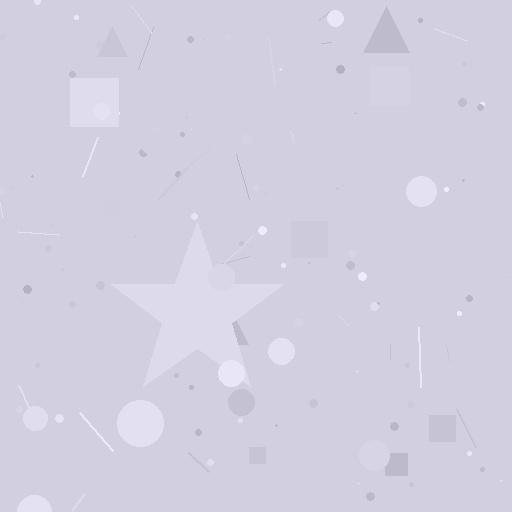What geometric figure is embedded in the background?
A star is embedded in the background.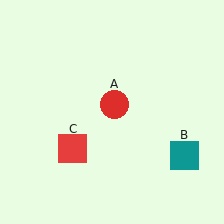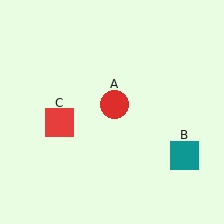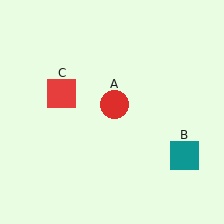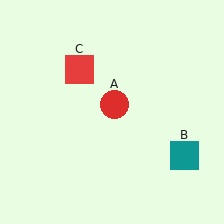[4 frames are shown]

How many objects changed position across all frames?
1 object changed position: red square (object C).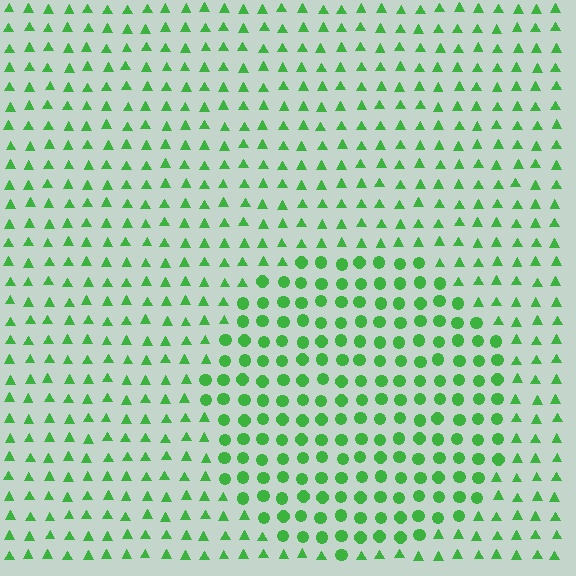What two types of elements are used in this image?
The image uses circles inside the circle region and triangles outside it.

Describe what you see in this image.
The image is filled with small green elements arranged in a uniform grid. A circle-shaped region contains circles, while the surrounding area contains triangles. The boundary is defined purely by the change in element shape.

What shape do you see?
I see a circle.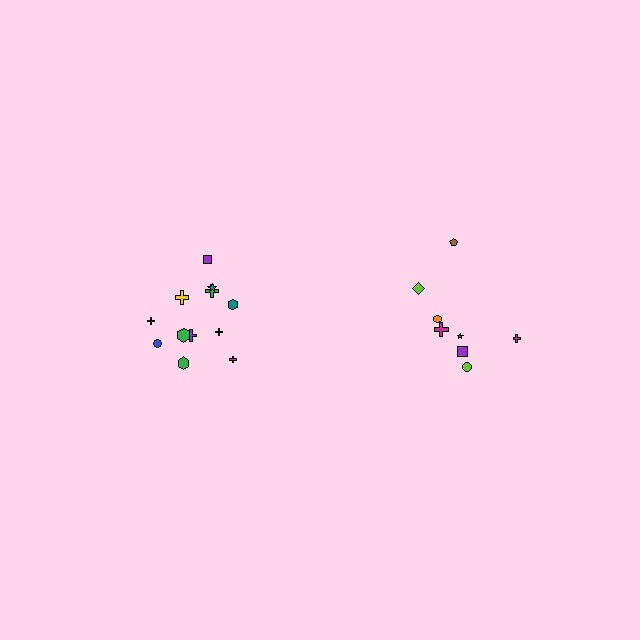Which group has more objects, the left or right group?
The left group.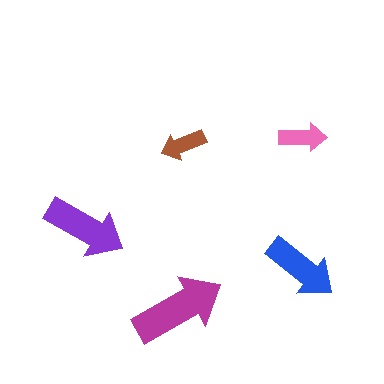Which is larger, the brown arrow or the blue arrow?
The blue one.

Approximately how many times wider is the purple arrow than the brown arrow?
About 2 times wider.